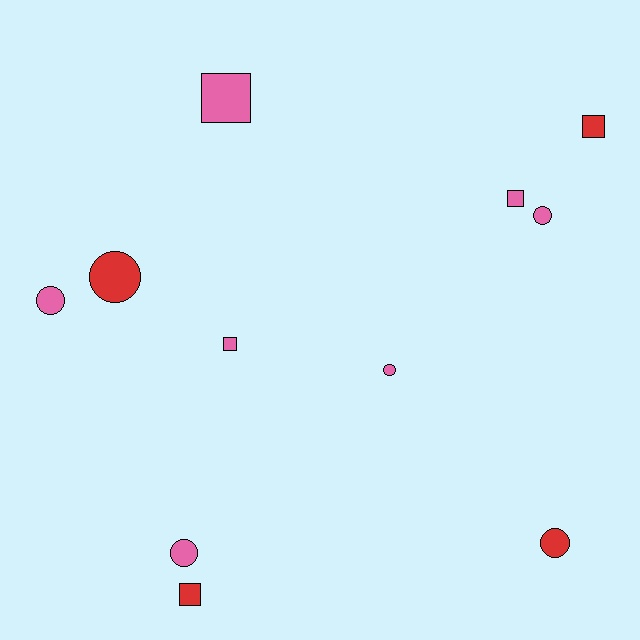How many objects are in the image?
There are 11 objects.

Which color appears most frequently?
Pink, with 7 objects.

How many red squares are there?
There are 2 red squares.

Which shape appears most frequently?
Circle, with 6 objects.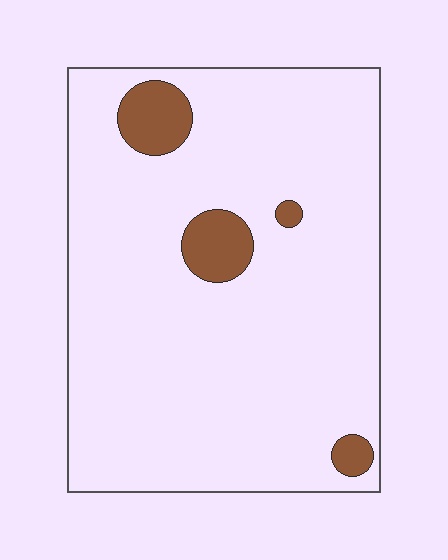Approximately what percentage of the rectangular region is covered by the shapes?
Approximately 10%.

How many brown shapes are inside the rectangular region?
4.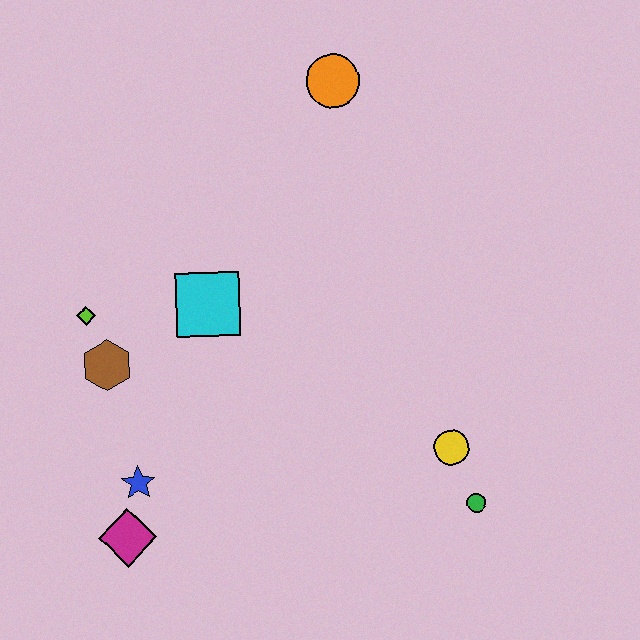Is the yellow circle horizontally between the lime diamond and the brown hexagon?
No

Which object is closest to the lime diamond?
The brown hexagon is closest to the lime diamond.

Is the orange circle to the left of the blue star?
No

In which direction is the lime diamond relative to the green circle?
The lime diamond is to the left of the green circle.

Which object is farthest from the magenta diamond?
The orange circle is farthest from the magenta diamond.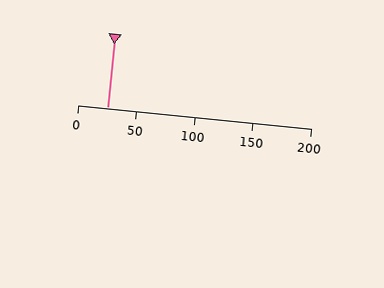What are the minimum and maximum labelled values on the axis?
The axis runs from 0 to 200.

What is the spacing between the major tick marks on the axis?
The major ticks are spaced 50 apart.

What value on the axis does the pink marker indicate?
The marker indicates approximately 25.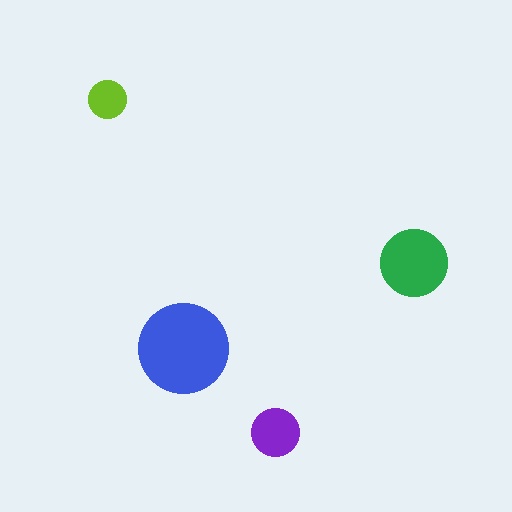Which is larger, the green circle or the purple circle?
The green one.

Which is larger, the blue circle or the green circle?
The blue one.